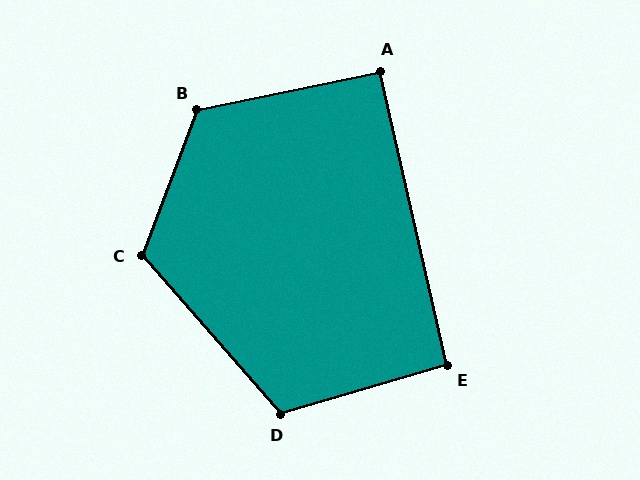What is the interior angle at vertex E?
Approximately 93 degrees (approximately right).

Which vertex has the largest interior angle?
B, at approximately 123 degrees.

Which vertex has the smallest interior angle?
A, at approximately 91 degrees.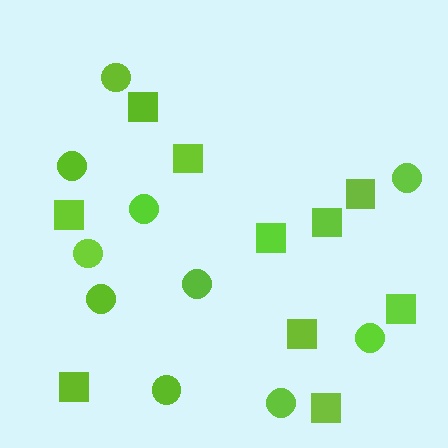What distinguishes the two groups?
There are 2 groups: one group of squares (10) and one group of circles (10).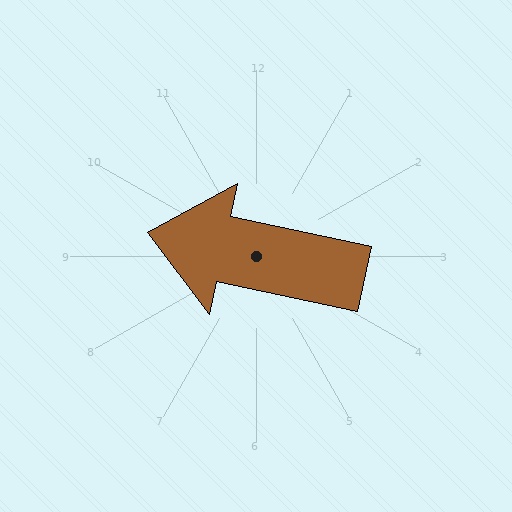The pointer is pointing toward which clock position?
Roughly 9 o'clock.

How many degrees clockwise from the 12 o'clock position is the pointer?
Approximately 282 degrees.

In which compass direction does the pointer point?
West.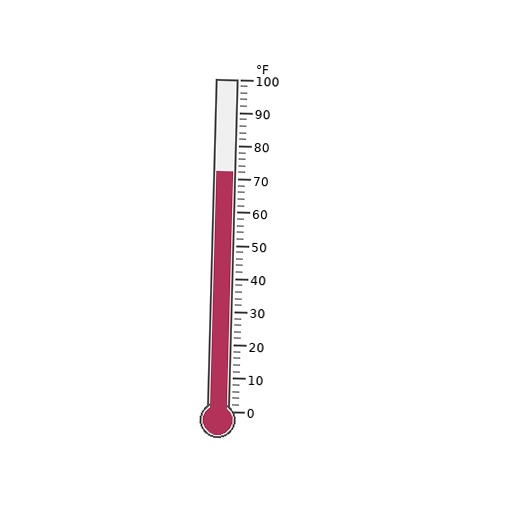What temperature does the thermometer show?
The thermometer shows approximately 72°F.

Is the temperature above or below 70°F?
The temperature is above 70°F.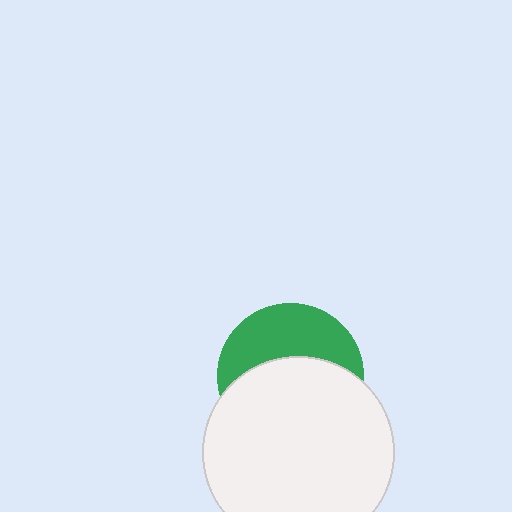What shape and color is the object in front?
The object in front is a white circle.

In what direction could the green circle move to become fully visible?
The green circle could move up. That would shift it out from behind the white circle entirely.